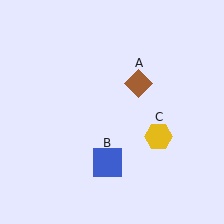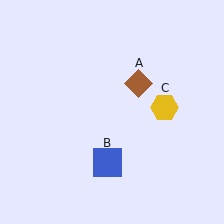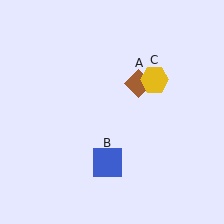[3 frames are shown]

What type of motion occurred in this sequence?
The yellow hexagon (object C) rotated counterclockwise around the center of the scene.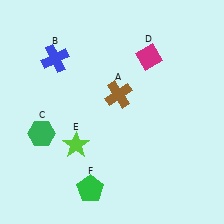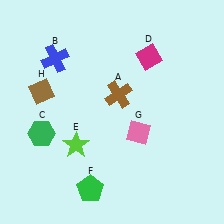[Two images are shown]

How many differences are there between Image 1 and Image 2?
There are 2 differences between the two images.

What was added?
A pink diamond (G), a brown diamond (H) were added in Image 2.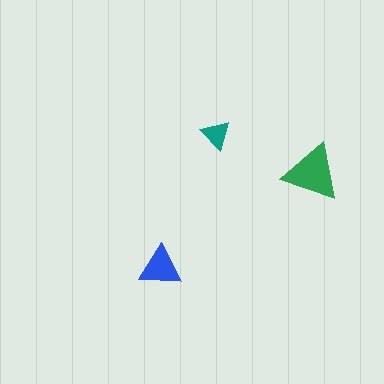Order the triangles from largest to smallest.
the green one, the blue one, the teal one.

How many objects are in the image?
There are 3 objects in the image.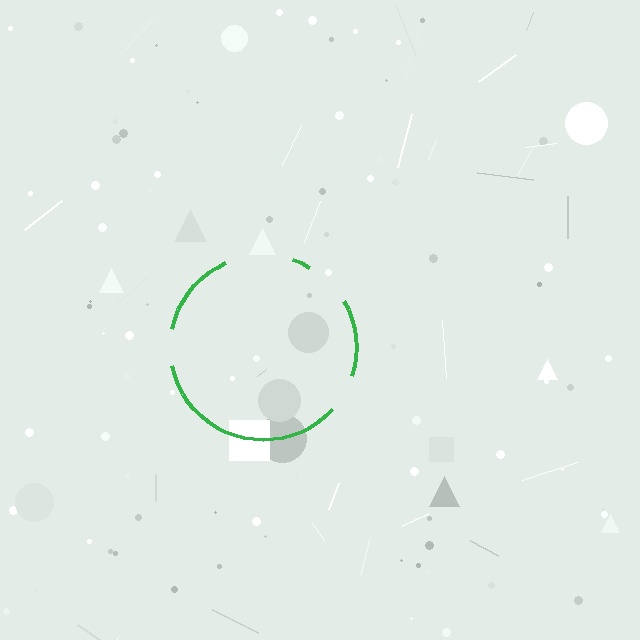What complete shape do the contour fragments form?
The contour fragments form a circle.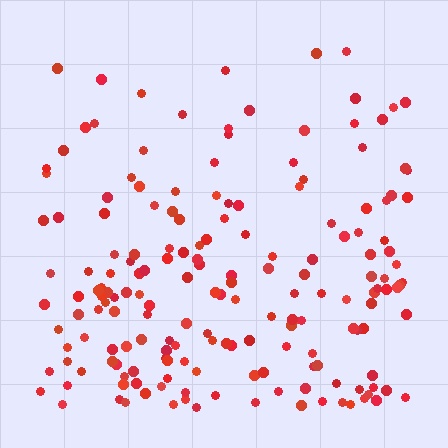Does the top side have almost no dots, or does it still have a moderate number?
Still a moderate number, just noticeably fewer than the bottom.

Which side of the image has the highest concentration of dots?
The bottom.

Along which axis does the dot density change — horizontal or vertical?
Vertical.